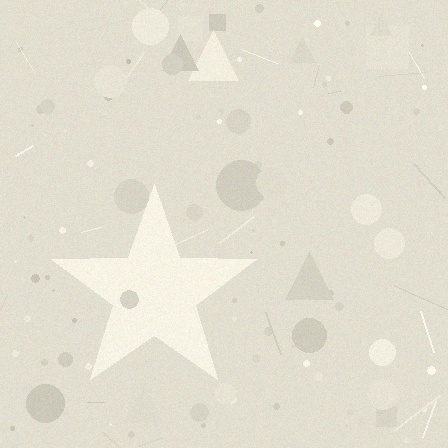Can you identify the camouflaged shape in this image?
The camouflaged shape is a star.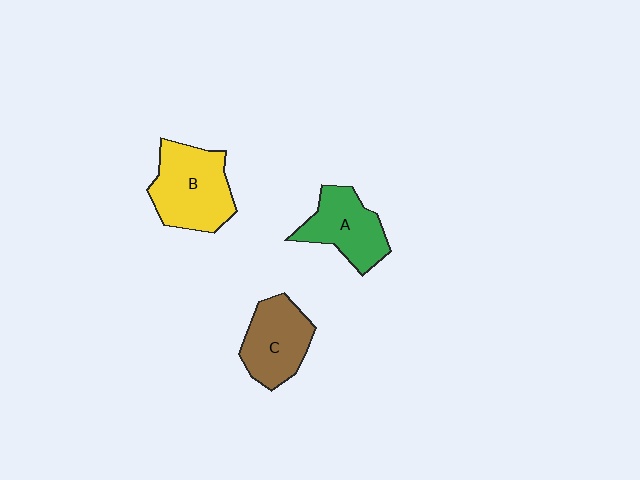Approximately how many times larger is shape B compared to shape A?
Approximately 1.3 times.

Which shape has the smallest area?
Shape A (green).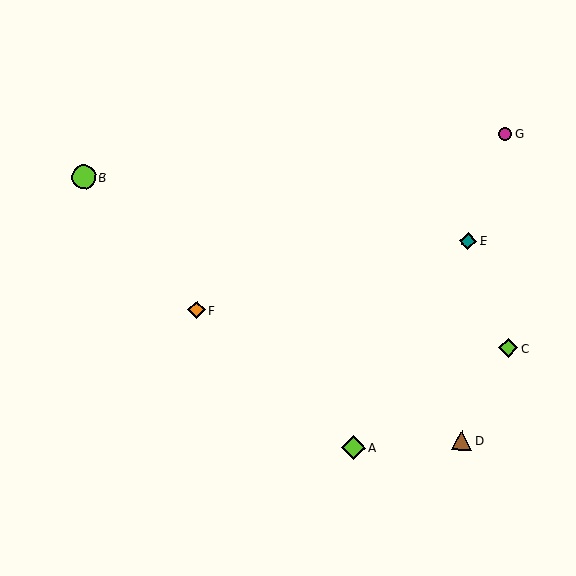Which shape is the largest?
The lime circle (labeled B) is the largest.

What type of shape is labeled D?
Shape D is a brown triangle.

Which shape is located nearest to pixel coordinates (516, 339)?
The lime diamond (labeled C) at (508, 348) is nearest to that location.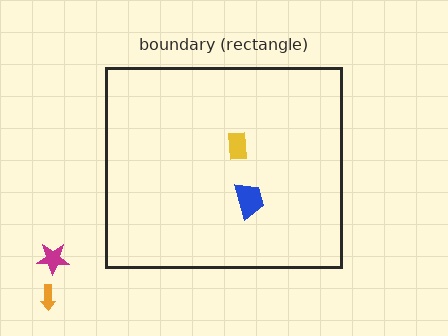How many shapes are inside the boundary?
2 inside, 2 outside.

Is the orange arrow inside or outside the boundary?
Outside.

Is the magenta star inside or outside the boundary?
Outside.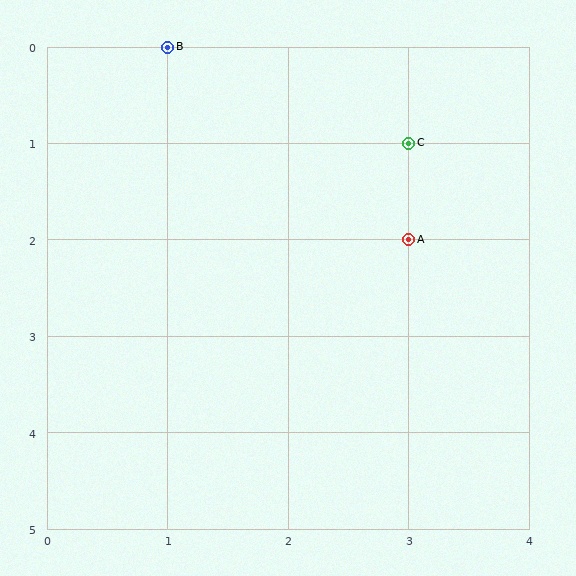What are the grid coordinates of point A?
Point A is at grid coordinates (3, 2).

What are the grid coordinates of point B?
Point B is at grid coordinates (1, 0).